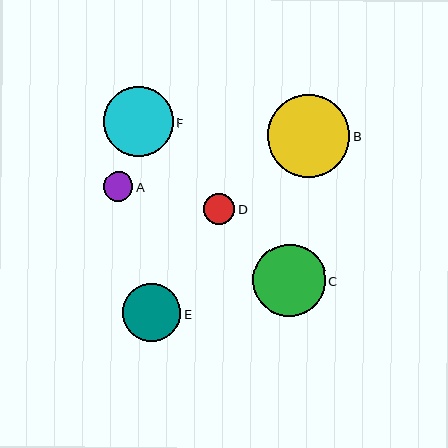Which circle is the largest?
Circle B is the largest with a size of approximately 83 pixels.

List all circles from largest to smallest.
From largest to smallest: B, C, F, E, D, A.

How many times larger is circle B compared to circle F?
Circle B is approximately 1.2 times the size of circle F.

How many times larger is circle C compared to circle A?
Circle C is approximately 2.5 times the size of circle A.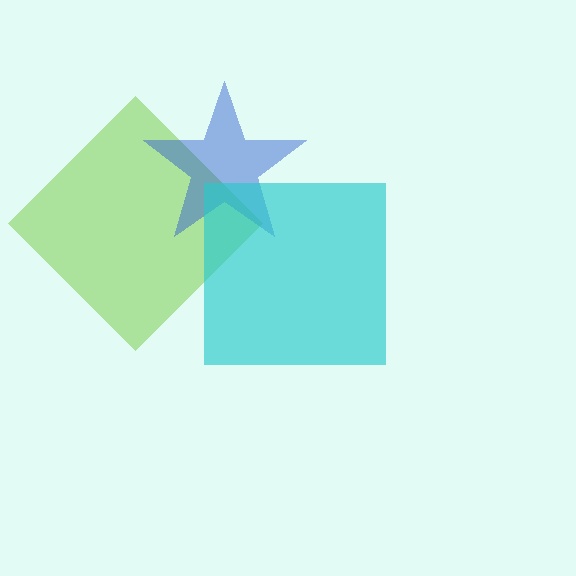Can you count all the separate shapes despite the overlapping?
Yes, there are 3 separate shapes.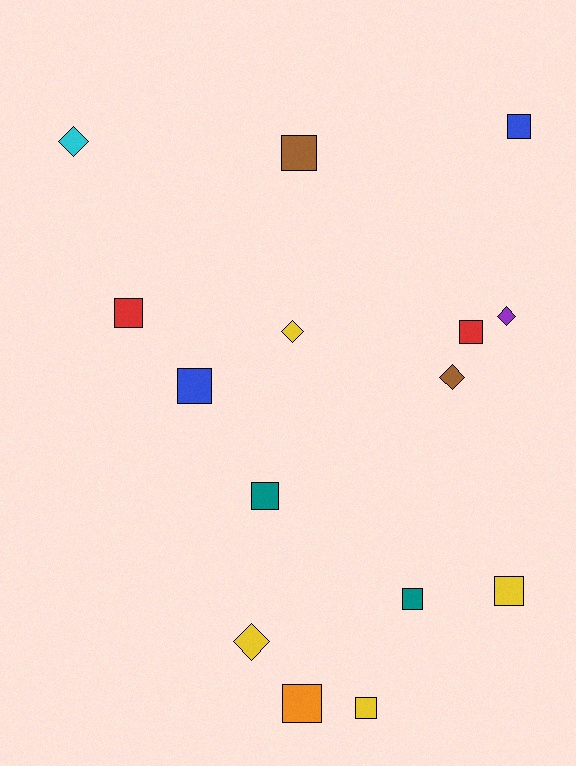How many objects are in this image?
There are 15 objects.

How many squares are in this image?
There are 10 squares.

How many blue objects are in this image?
There are 2 blue objects.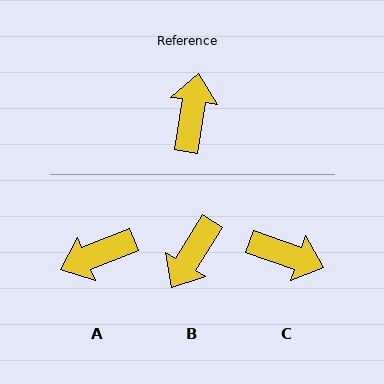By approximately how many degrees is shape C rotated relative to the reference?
Approximately 100 degrees clockwise.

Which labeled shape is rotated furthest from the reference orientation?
B, about 157 degrees away.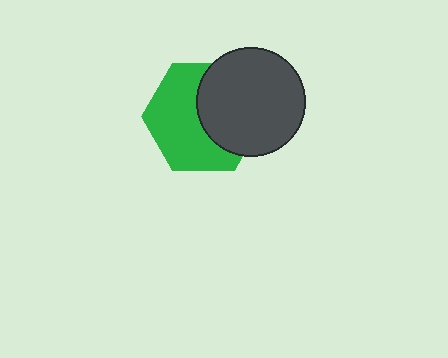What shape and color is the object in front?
The object in front is a dark gray circle.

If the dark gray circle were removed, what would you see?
You would see the complete green hexagon.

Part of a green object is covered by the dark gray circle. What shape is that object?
It is a hexagon.